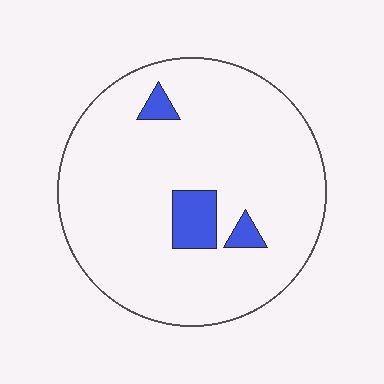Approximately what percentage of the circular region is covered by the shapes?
Approximately 10%.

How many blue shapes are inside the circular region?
3.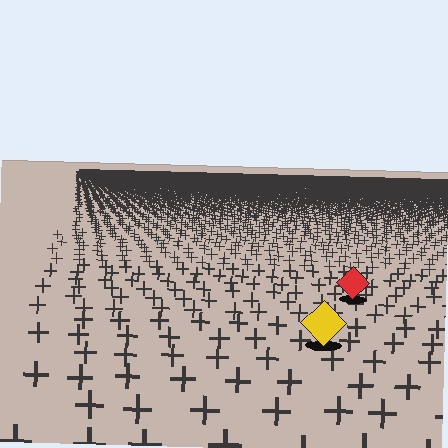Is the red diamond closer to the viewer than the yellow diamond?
No. The yellow diamond is closer — you can tell from the texture gradient: the ground texture is coarser near it.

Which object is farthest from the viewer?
The red diamond is farthest from the viewer. It appears smaller and the ground texture around it is denser.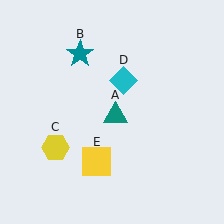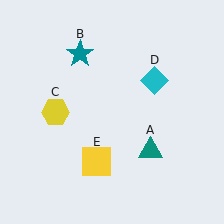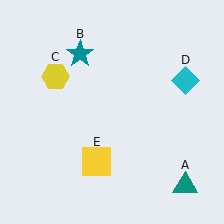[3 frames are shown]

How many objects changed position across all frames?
3 objects changed position: teal triangle (object A), yellow hexagon (object C), cyan diamond (object D).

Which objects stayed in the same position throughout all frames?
Teal star (object B) and yellow square (object E) remained stationary.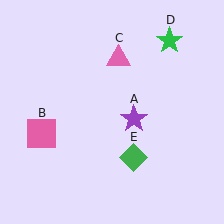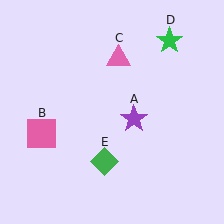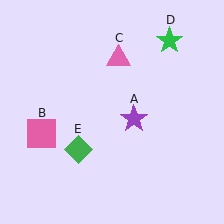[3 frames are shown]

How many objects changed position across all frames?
1 object changed position: green diamond (object E).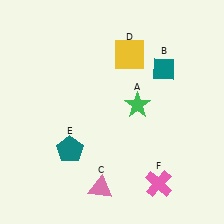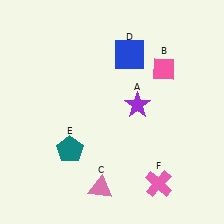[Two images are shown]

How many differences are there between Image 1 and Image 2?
There are 3 differences between the two images.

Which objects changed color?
A changed from green to purple. B changed from teal to pink. D changed from yellow to blue.